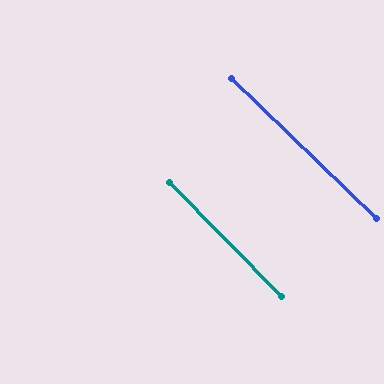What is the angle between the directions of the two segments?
Approximately 2 degrees.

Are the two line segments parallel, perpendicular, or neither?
Parallel — their directions differ by only 1.6°.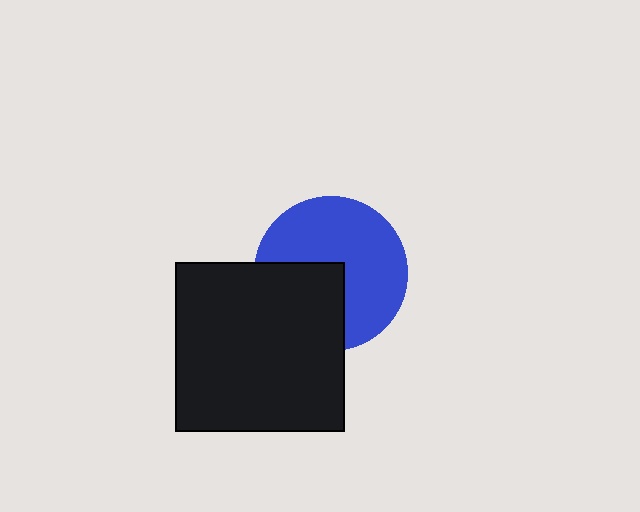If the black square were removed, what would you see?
You would see the complete blue circle.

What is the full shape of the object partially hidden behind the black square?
The partially hidden object is a blue circle.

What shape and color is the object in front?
The object in front is a black square.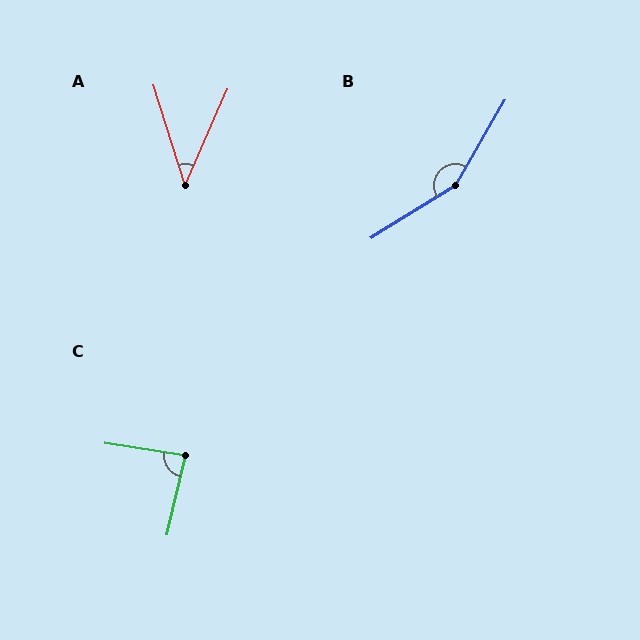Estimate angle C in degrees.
Approximately 86 degrees.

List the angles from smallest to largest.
A (41°), C (86°), B (152°).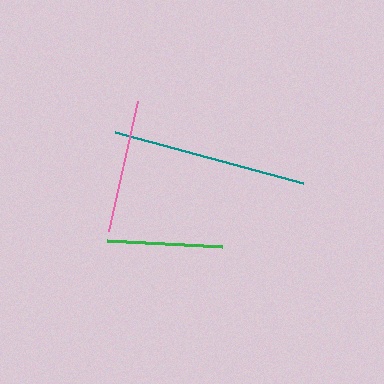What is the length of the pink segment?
The pink segment is approximately 133 pixels long.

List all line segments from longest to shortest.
From longest to shortest: teal, pink, green.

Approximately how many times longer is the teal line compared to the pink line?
The teal line is approximately 1.5 times the length of the pink line.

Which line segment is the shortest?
The green line is the shortest at approximately 115 pixels.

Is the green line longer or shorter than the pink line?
The pink line is longer than the green line.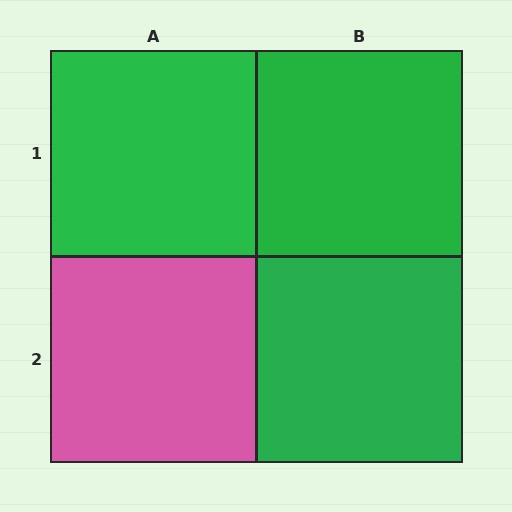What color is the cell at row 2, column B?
Green.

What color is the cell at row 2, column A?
Pink.